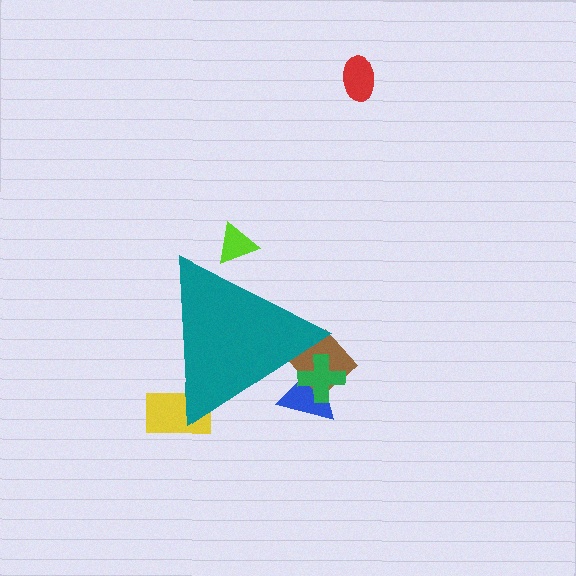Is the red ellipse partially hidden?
No, the red ellipse is fully visible.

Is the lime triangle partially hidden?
Yes, the lime triangle is partially hidden behind the teal triangle.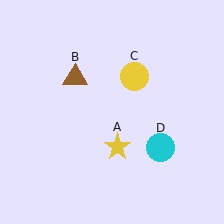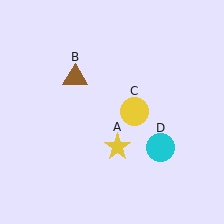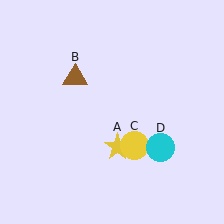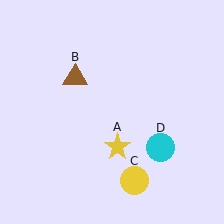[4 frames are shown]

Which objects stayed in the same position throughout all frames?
Yellow star (object A) and brown triangle (object B) and cyan circle (object D) remained stationary.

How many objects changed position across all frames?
1 object changed position: yellow circle (object C).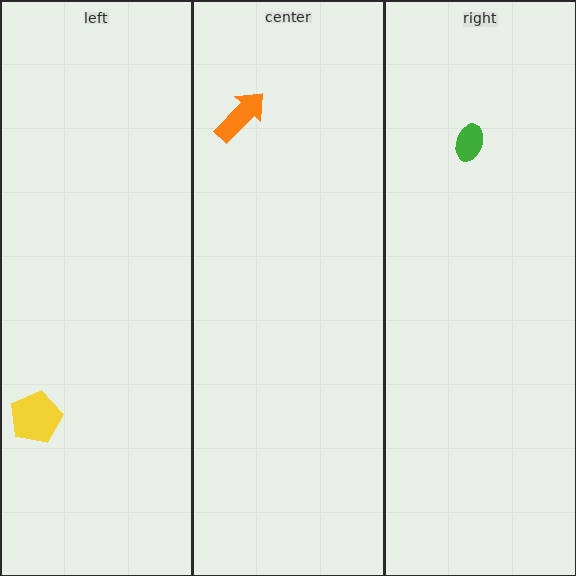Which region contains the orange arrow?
The center region.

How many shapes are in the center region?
1.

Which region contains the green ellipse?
The right region.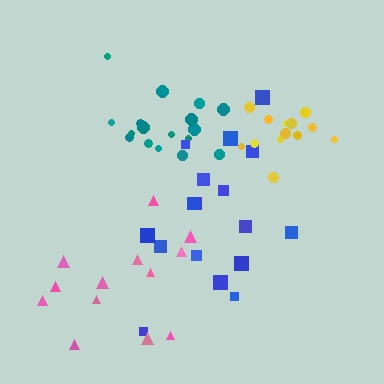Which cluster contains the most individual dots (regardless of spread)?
Teal (17).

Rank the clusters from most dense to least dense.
yellow, teal, blue, pink.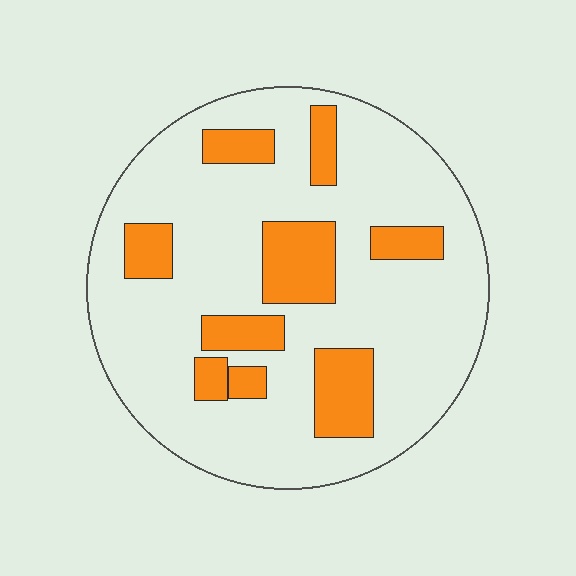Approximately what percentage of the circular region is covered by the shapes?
Approximately 20%.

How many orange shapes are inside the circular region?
9.